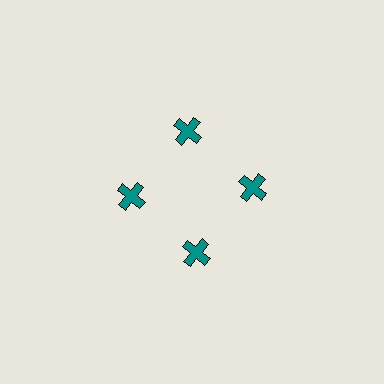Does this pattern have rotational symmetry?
Yes, this pattern has 4-fold rotational symmetry. It looks the same after rotating 90 degrees around the center.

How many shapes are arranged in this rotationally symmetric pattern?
There are 4 shapes, arranged in 4 groups of 1.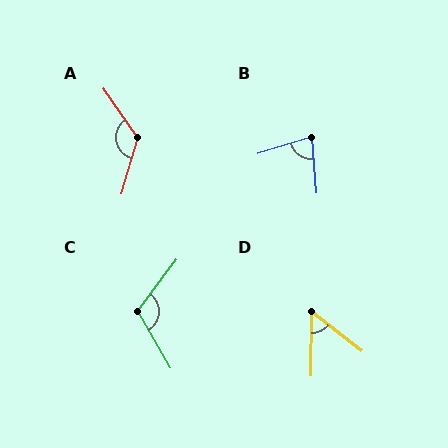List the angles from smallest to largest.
D (52°), B (78°), C (113°), A (128°).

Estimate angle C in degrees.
Approximately 113 degrees.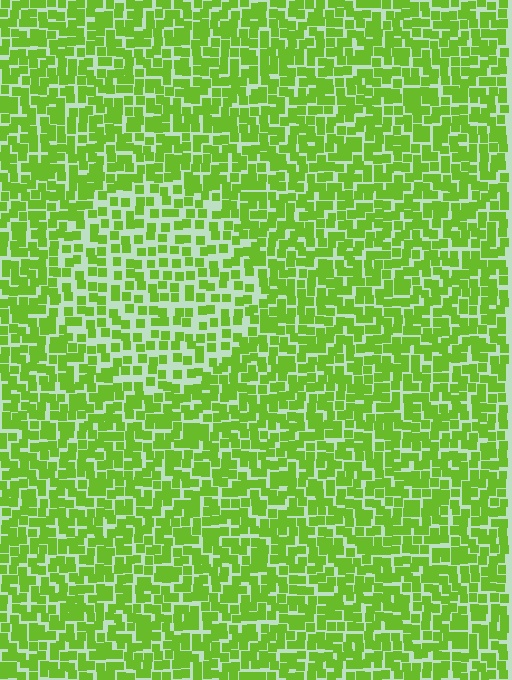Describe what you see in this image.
The image contains small lime elements arranged at two different densities. A circle-shaped region is visible where the elements are less densely packed than the surrounding area.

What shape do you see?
I see a circle.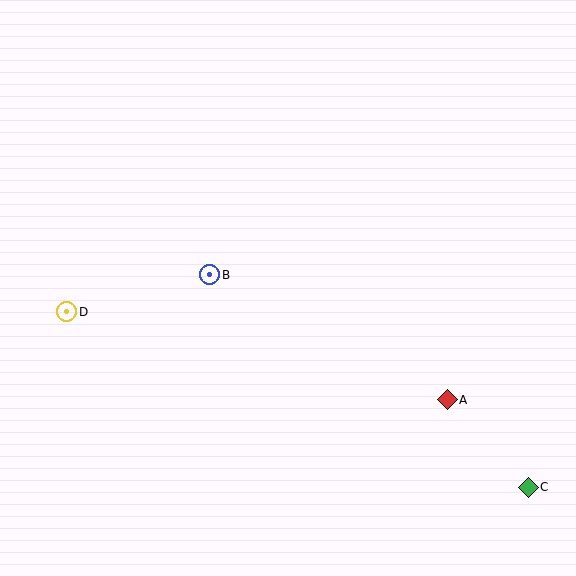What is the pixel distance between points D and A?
The distance between D and A is 391 pixels.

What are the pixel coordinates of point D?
Point D is at (67, 312).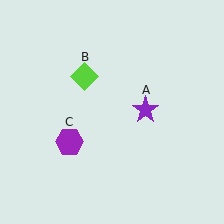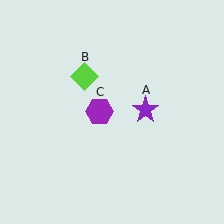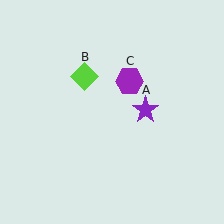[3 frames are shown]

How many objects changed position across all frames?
1 object changed position: purple hexagon (object C).